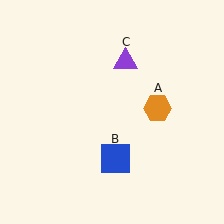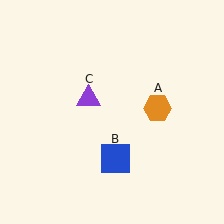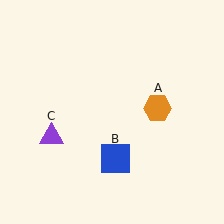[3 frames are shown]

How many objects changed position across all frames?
1 object changed position: purple triangle (object C).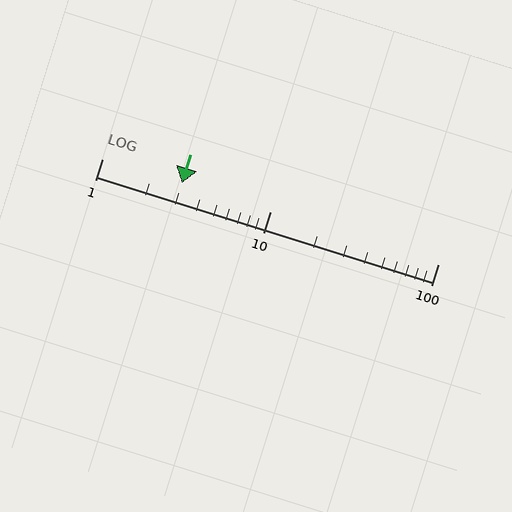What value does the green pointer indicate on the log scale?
The pointer indicates approximately 3.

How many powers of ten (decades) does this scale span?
The scale spans 2 decades, from 1 to 100.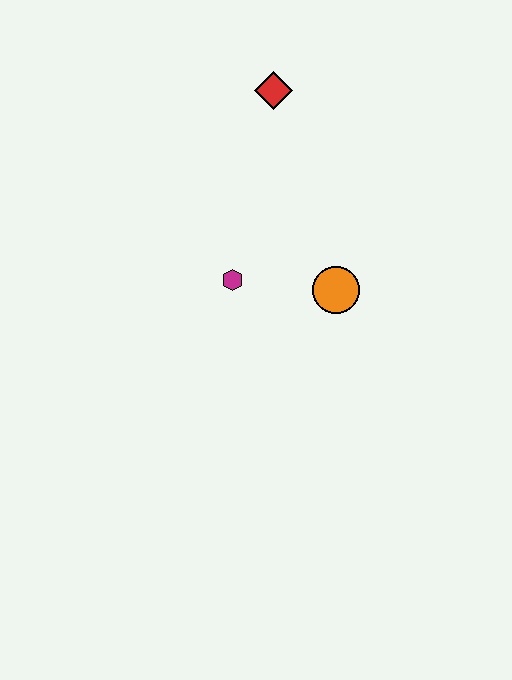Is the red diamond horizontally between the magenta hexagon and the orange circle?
Yes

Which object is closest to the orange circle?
The magenta hexagon is closest to the orange circle.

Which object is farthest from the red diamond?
The orange circle is farthest from the red diamond.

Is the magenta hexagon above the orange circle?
Yes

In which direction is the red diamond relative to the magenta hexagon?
The red diamond is above the magenta hexagon.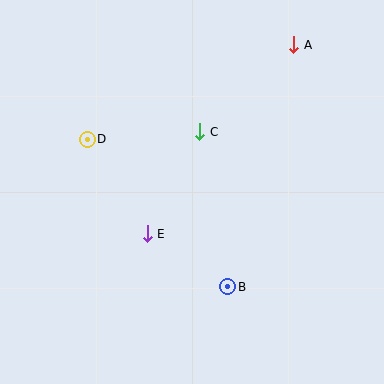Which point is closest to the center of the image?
Point C at (200, 132) is closest to the center.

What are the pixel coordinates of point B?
Point B is at (228, 287).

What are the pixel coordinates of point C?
Point C is at (200, 132).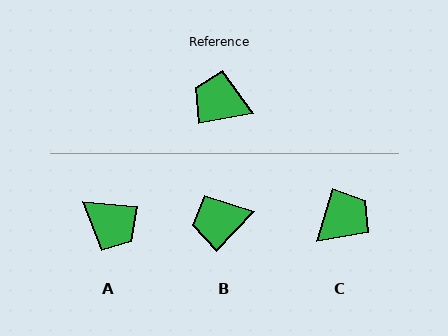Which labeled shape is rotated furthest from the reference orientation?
A, about 164 degrees away.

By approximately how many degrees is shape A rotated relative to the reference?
Approximately 164 degrees counter-clockwise.